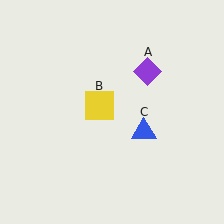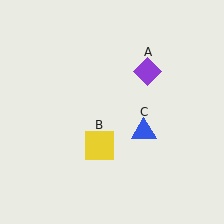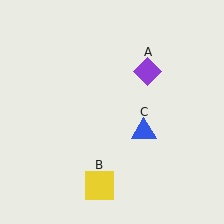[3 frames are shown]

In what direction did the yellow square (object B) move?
The yellow square (object B) moved down.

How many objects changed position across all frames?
1 object changed position: yellow square (object B).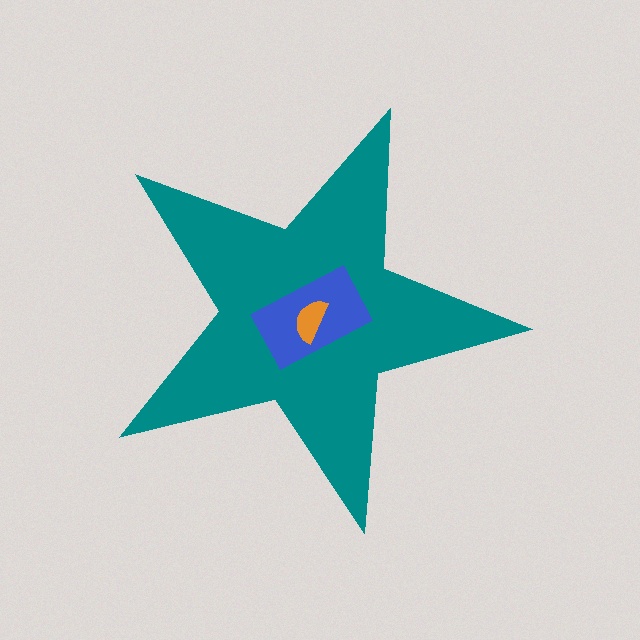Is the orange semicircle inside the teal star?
Yes.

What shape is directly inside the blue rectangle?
The orange semicircle.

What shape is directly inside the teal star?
The blue rectangle.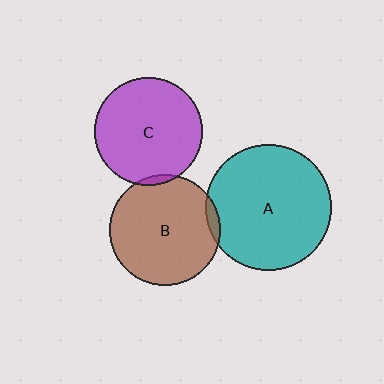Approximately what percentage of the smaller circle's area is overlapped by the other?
Approximately 5%.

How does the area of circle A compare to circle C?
Approximately 1.4 times.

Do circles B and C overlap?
Yes.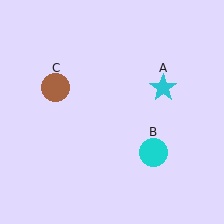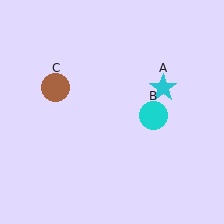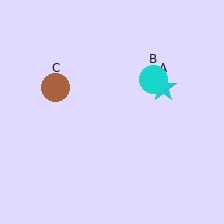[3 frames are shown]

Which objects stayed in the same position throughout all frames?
Cyan star (object A) and brown circle (object C) remained stationary.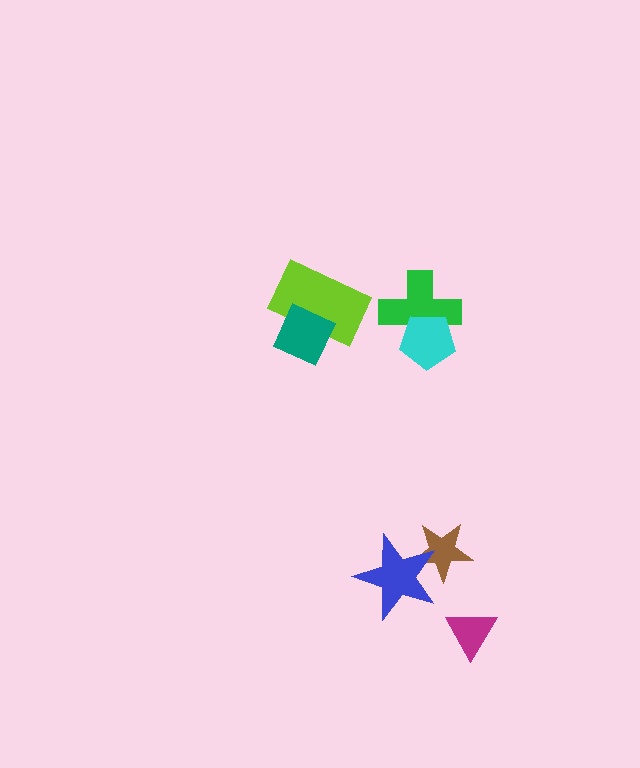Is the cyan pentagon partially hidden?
No, no other shape covers it.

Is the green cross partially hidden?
Yes, it is partially covered by another shape.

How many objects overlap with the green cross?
1 object overlaps with the green cross.